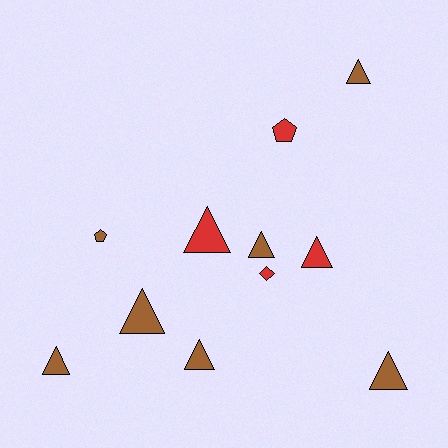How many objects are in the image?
There are 11 objects.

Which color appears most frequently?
Brown, with 7 objects.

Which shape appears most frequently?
Triangle, with 8 objects.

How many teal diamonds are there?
There are no teal diamonds.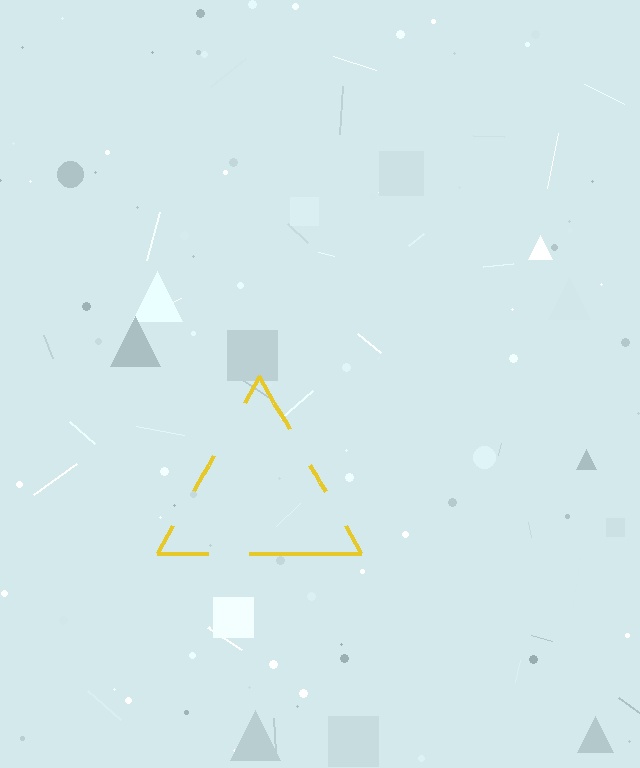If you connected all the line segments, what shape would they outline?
They would outline a triangle.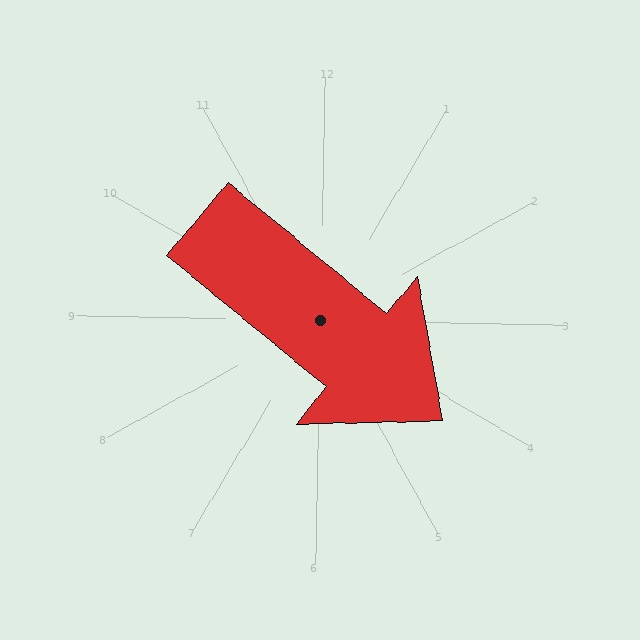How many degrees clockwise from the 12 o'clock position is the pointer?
Approximately 128 degrees.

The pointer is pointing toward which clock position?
Roughly 4 o'clock.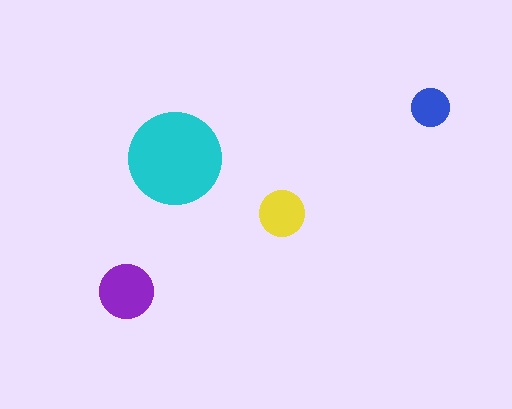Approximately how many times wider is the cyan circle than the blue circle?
About 2.5 times wider.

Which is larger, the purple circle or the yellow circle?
The purple one.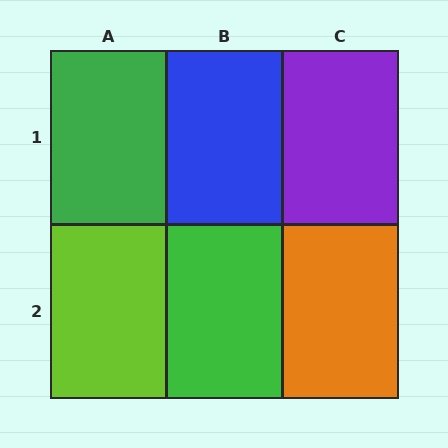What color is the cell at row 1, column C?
Purple.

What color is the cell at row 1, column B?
Blue.